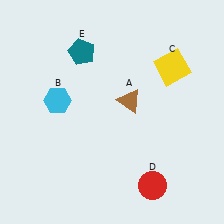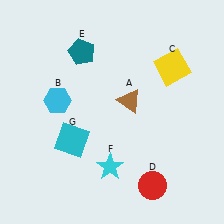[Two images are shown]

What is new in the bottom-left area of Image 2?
A cyan star (F) was added in the bottom-left area of Image 2.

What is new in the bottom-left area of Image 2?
A cyan square (G) was added in the bottom-left area of Image 2.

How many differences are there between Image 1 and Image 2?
There are 2 differences between the two images.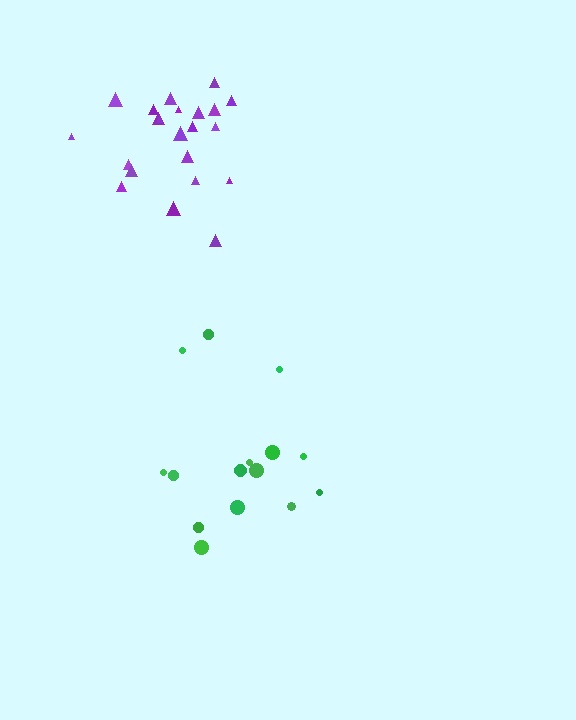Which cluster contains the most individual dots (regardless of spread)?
Purple (22).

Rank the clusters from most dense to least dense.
purple, green.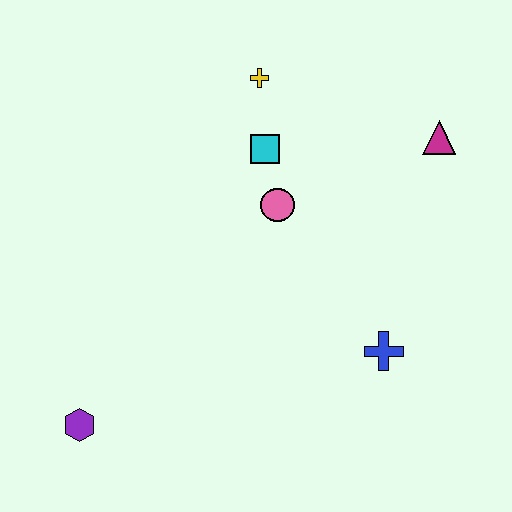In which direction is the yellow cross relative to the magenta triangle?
The yellow cross is to the left of the magenta triangle.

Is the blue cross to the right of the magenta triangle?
No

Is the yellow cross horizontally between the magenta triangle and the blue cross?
No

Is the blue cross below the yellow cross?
Yes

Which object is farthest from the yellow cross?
The purple hexagon is farthest from the yellow cross.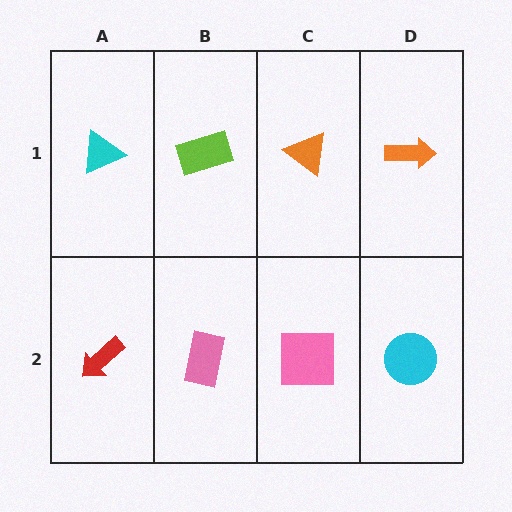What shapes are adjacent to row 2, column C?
An orange triangle (row 1, column C), a pink rectangle (row 2, column B), a cyan circle (row 2, column D).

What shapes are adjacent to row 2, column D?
An orange arrow (row 1, column D), a pink square (row 2, column C).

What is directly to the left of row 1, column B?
A cyan triangle.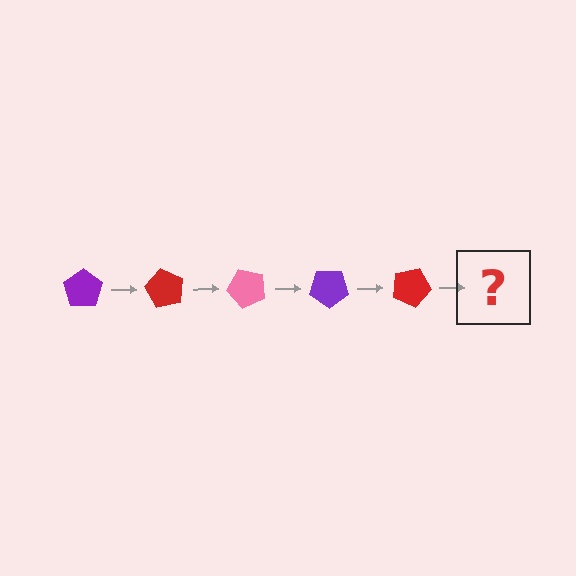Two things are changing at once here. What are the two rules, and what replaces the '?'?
The two rules are that it rotates 60 degrees each step and the color cycles through purple, red, and pink. The '?' should be a pink pentagon, rotated 300 degrees from the start.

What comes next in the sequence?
The next element should be a pink pentagon, rotated 300 degrees from the start.